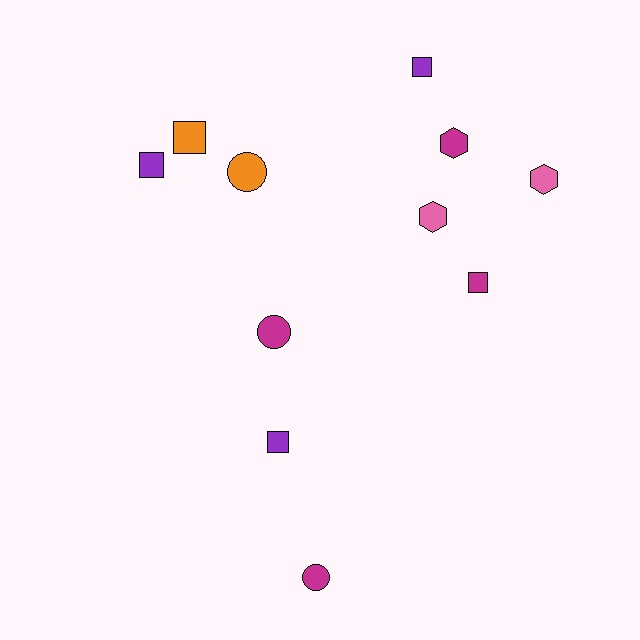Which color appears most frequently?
Magenta, with 4 objects.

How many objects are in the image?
There are 11 objects.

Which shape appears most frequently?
Square, with 5 objects.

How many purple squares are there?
There are 3 purple squares.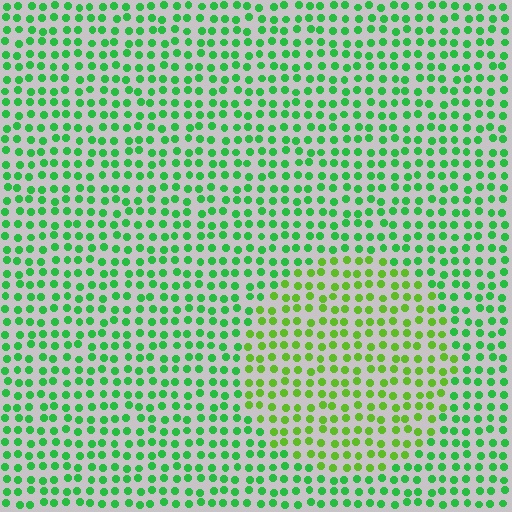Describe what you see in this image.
The image is filled with small green elements in a uniform arrangement. A circle-shaped region is visible where the elements are tinted to a slightly different hue, forming a subtle color boundary.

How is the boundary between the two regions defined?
The boundary is defined purely by a slight shift in hue (about 33 degrees). Spacing, size, and orientation are identical on both sides.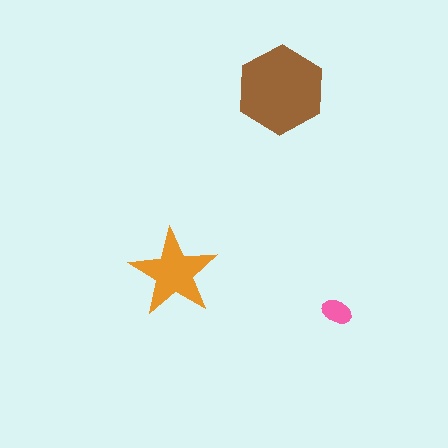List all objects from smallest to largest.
The pink ellipse, the orange star, the brown hexagon.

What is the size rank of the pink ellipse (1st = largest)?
3rd.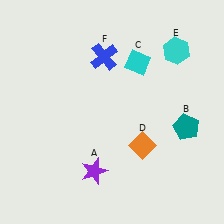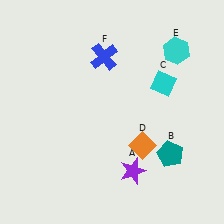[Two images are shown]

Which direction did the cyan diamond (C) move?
The cyan diamond (C) moved right.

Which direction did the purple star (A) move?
The purple star (A) moved right.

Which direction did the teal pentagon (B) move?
The teal pentagon (B) moved down.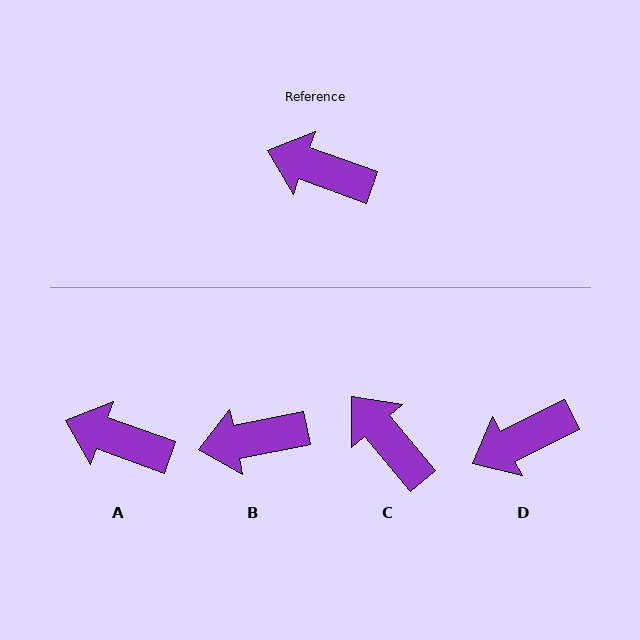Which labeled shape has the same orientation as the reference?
A.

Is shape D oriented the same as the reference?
No, it is off by about 46 degrees.